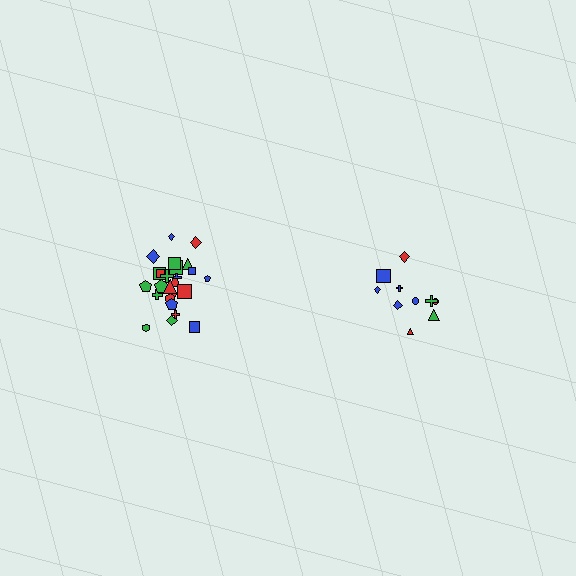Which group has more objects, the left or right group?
The left group.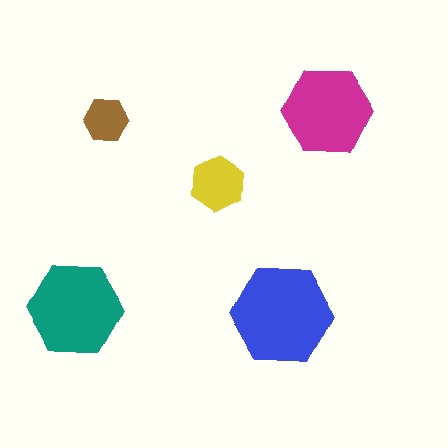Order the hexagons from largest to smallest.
the blue one, the teal one, the magenta one, the yellow one, the brown one.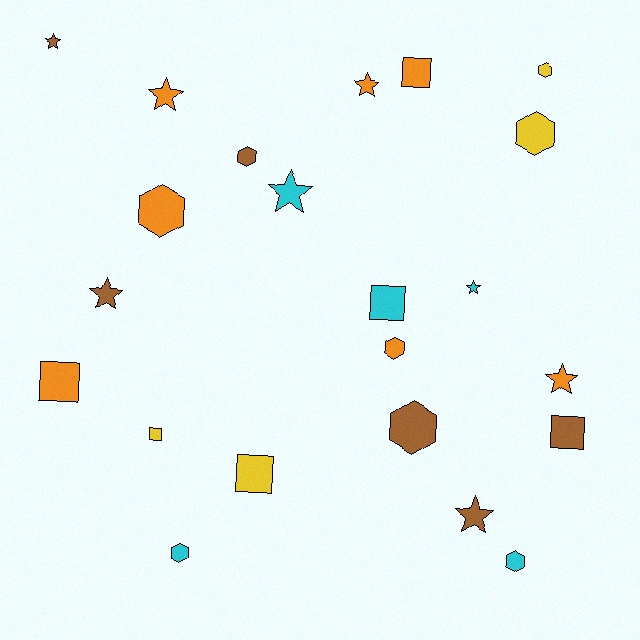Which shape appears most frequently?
Star, with 8 objects.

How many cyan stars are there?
There are 2 cyan stars.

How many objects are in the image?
There are 22 objects.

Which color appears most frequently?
Orange, with 7 objects.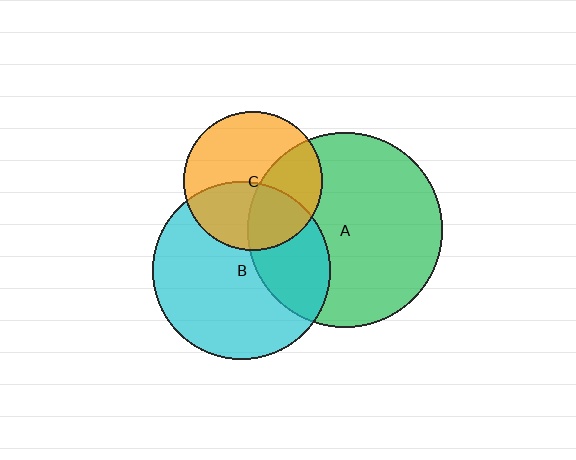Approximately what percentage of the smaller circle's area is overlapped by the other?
Approximately 35%.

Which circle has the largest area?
Circle A (green).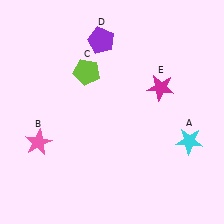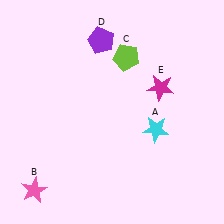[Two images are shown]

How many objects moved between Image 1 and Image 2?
3 objects moved between the two images.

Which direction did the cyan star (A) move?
The cyan star (A) moved left.